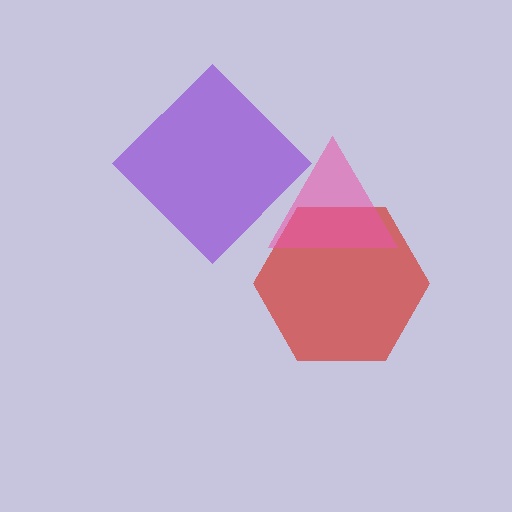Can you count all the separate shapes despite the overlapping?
Yes, there are 3 separate shapes.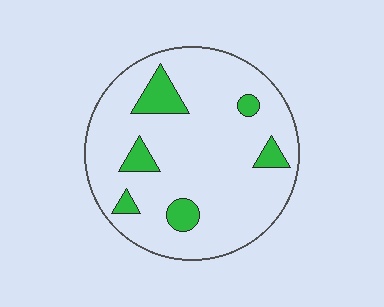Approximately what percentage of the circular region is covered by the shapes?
Approximately 15%.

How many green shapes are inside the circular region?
6.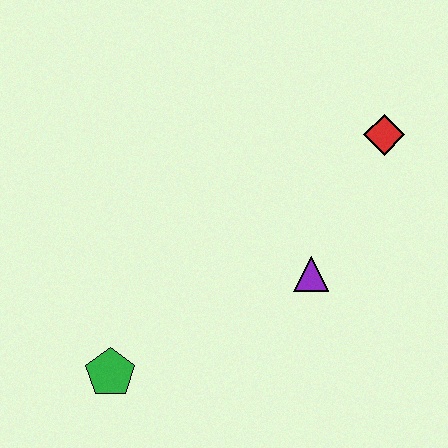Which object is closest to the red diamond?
The purple triangle is closest to the red diamond.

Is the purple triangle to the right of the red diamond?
No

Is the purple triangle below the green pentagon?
No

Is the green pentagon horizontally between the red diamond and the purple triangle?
No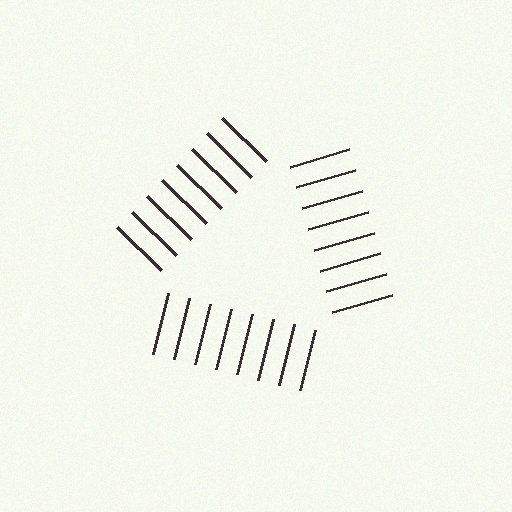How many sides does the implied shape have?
3 sides — the line-ends trace a triangle.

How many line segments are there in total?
24 — 8 along each of the 3 edges.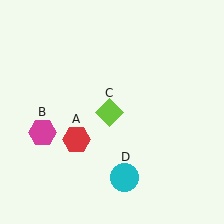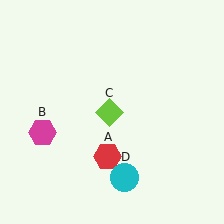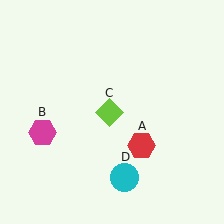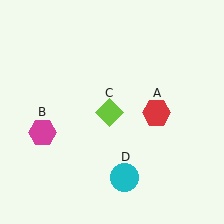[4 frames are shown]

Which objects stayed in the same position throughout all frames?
Magenta hexagon (object B) and lime diamond (object C) and cyan circle (object D) remained stationary.